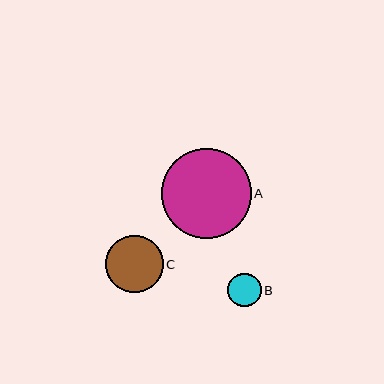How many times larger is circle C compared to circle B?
Circle C is approximately 1.7 times the size of circle B.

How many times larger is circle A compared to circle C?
Circle A is approximately 1.5 times the size of circle C.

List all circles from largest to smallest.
From largest to smallest: A, C, B.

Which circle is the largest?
Circle A is the largest with a size of approximately 89 pixels.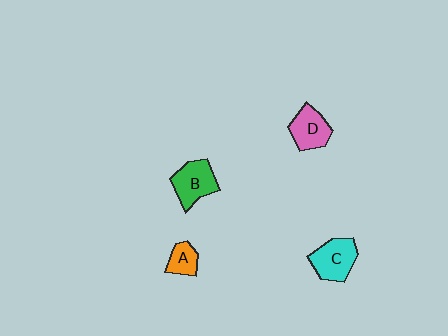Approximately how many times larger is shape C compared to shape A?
Approximately 1.8 times.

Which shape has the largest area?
Shape C (cyan).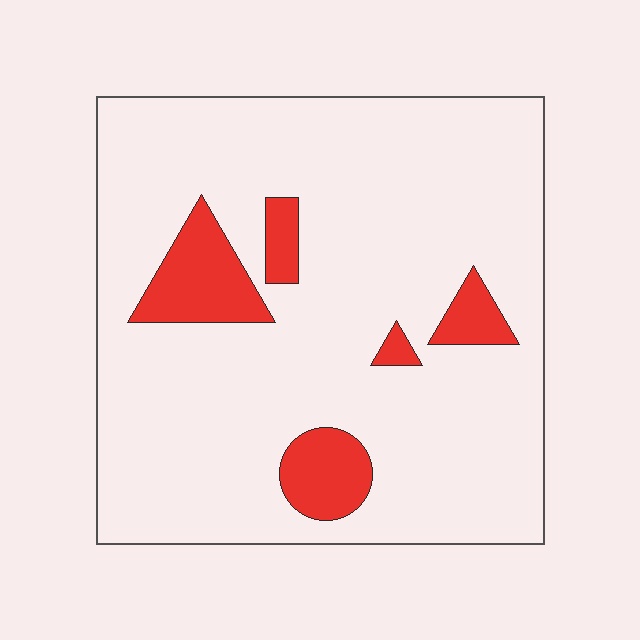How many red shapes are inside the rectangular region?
5.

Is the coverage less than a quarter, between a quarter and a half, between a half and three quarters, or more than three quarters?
Less than a quarter.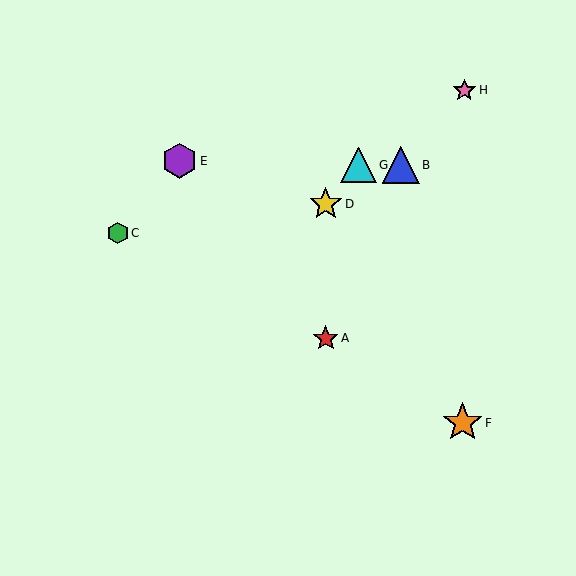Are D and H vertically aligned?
No, D is at x≈326 and H is at x≈464.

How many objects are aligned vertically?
2 objects (A, D) are aligned vertically.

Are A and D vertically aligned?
Yes, both are at x≈326.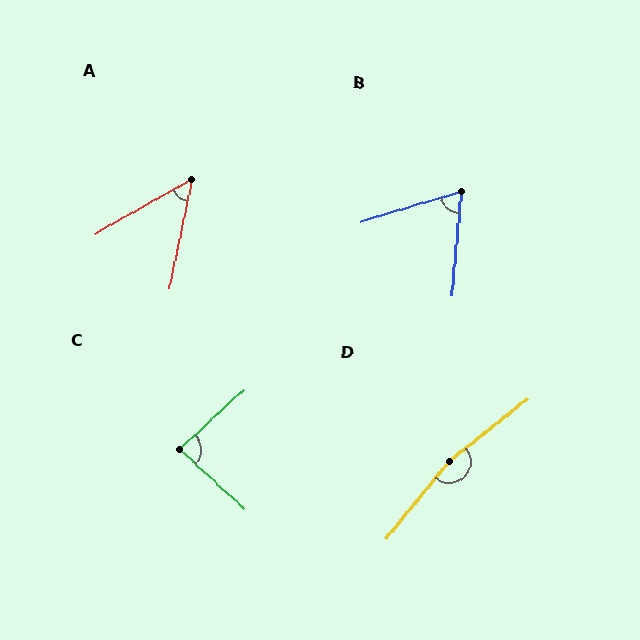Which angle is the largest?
D, at approximately 167 degrees.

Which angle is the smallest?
A, at approximately 49 degrees.